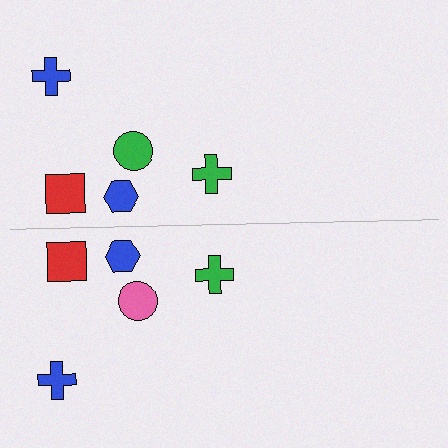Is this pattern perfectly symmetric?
No, the pattern is not perfectly symmetric. The pink circle on the bottom side breaks the symmetry — its mirror counterpart is green.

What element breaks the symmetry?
The pink circle on the bottom side breaks the symmetry — its mirror counterpart is green.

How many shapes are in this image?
There are 10 shapes in this image.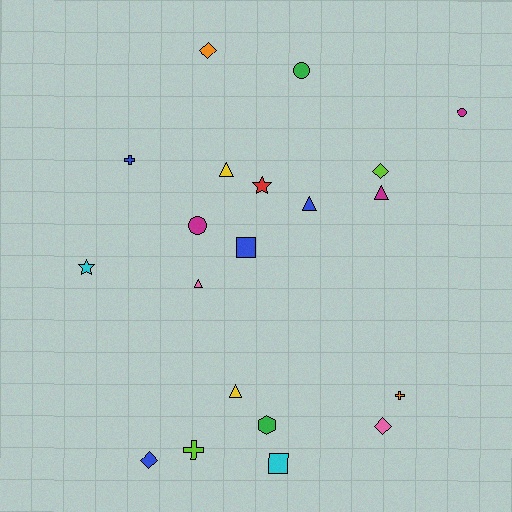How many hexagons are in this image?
There is 1 hexagon.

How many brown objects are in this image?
There are no brown objects.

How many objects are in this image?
There are 20 objects.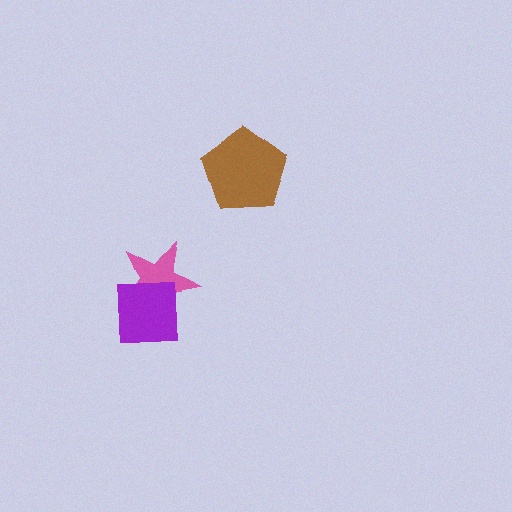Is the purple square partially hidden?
No, no other shape covers it.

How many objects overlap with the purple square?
1 object overlaps with the purple square.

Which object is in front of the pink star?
The purple square is in front of the pink star.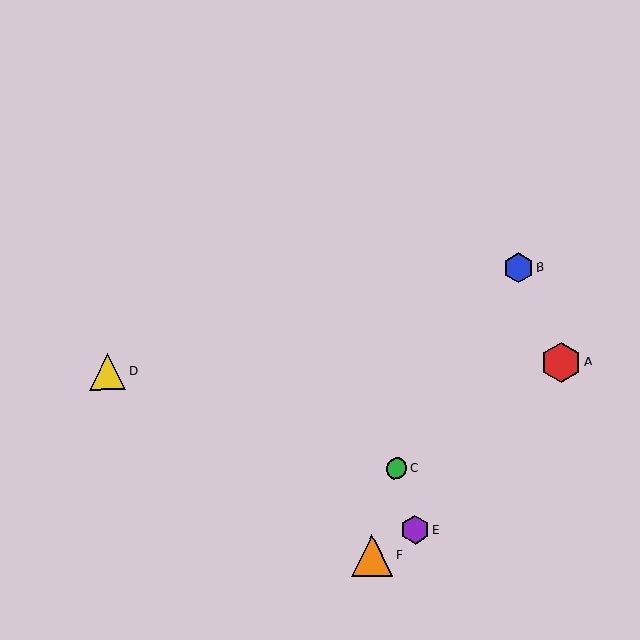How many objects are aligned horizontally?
2 objects (A, D) are aligned horizontally.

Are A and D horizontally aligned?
Yes, both are at y≈363.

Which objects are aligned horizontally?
Objects A, D are aligned horizontally.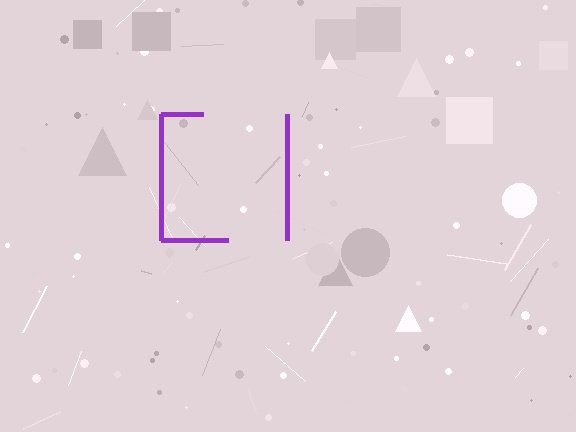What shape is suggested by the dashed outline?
The dashed outline suggests a square.